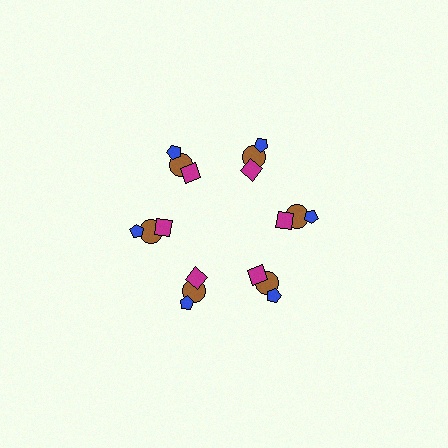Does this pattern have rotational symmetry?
Yes, this pattern has 6-fold rotational symmetry. It looks the same after rotating 60 degrees around the center.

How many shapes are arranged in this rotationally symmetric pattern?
There are 18 shapes, arranged in 6 groups of 3.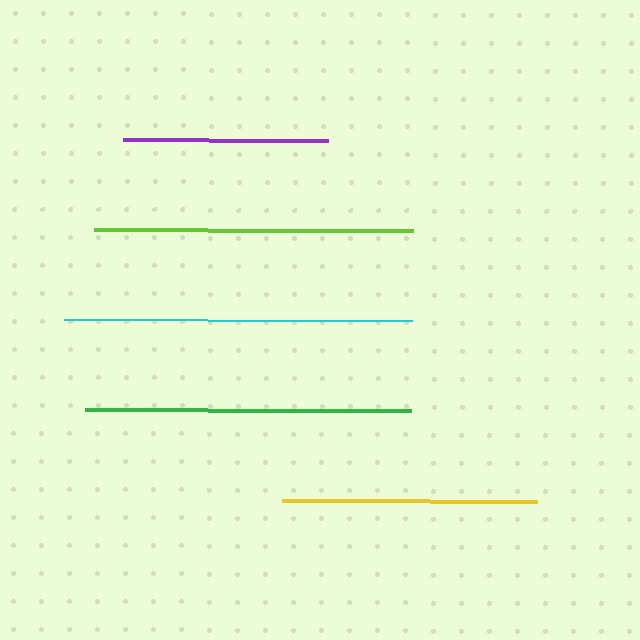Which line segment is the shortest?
The purple line is the shortest at approximately 205 pixels.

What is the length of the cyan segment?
The cyan segment is approximately 348 pixels long.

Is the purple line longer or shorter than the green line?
The green line is longer than the purple line.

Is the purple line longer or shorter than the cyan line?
The cyan line is longer than the purple line.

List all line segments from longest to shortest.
From longest to shortest: cyan, green, lime, yellow, purple.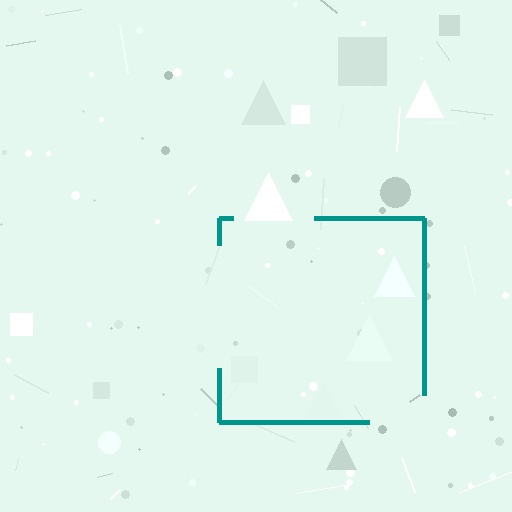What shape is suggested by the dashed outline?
The dashed outline suggests a square.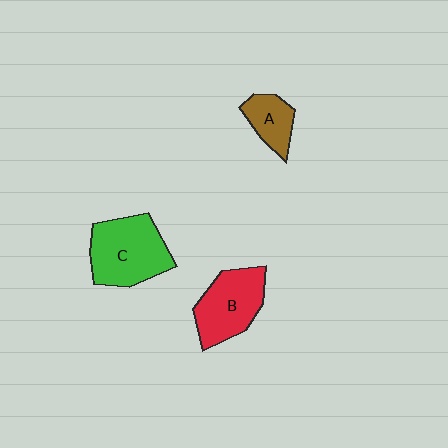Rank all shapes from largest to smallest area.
From largest to smallest: C (green), B (red), A (brown).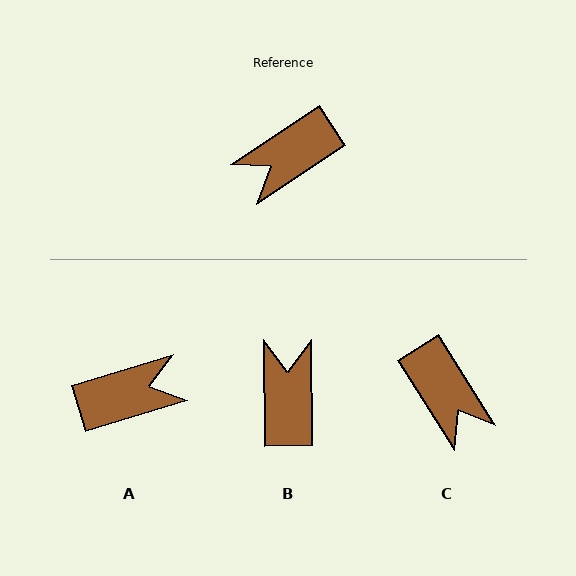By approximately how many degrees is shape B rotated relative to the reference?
Approximately 123 degrees clockwise.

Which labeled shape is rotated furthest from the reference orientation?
A, about 163 degrees away.